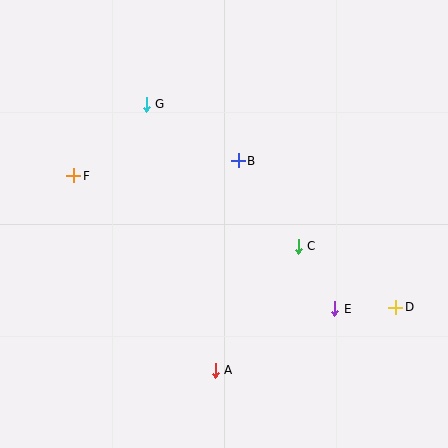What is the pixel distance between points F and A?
The distance between F and A is 241 pixels.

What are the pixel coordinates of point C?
Point C is at (298, 246).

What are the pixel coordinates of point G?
Point G is at (146, 105).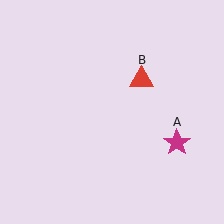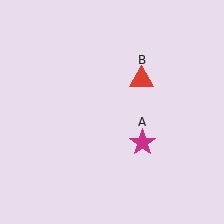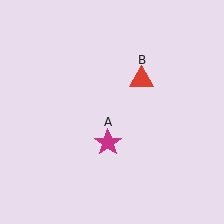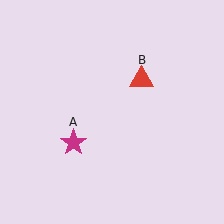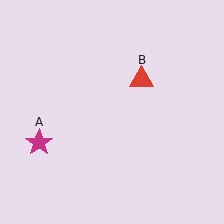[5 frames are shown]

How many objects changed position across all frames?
1 object changed position: magenta star (object A).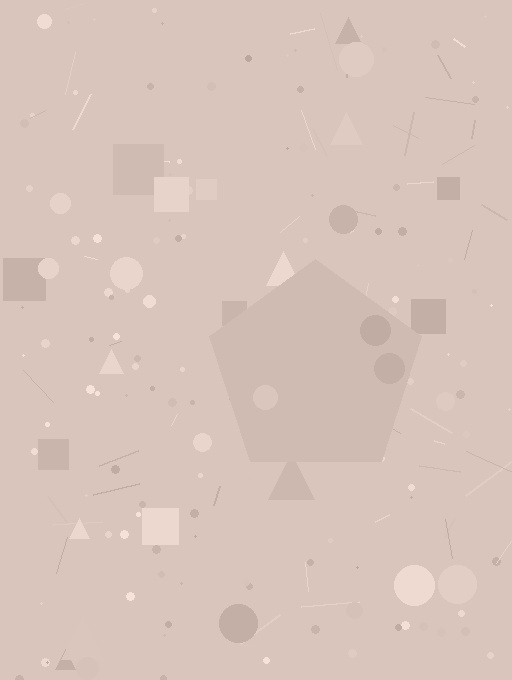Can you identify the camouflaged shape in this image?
The camouflaged shape is a pentagon.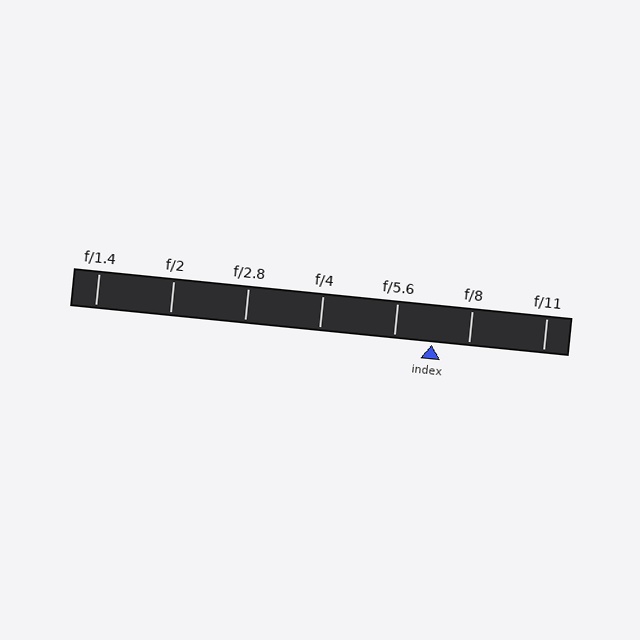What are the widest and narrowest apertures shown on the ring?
The widest aperture shown is f/1.4 and the narrowest is f/11.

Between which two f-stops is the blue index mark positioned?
The index mark is between f/5.6 and f/8.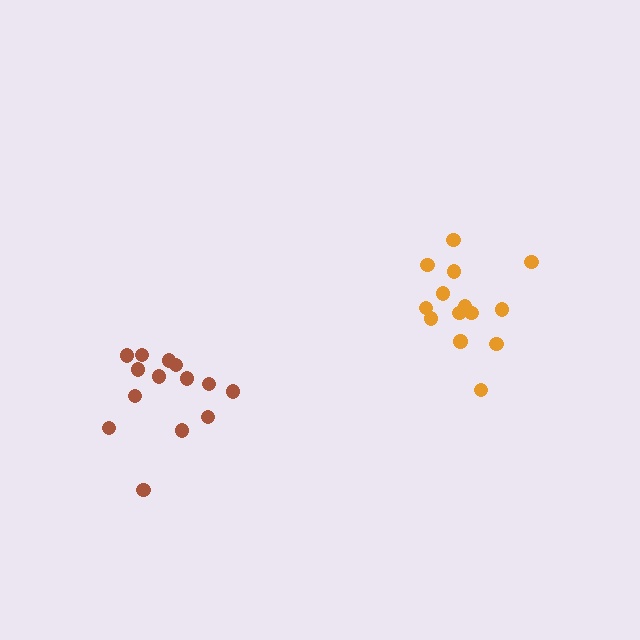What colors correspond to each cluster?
The clusters are colored: brown, orange.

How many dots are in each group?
Group 1: 14 dots, Group 2: 14 dots (28 total).